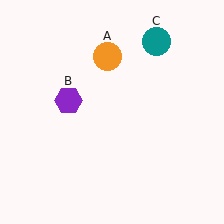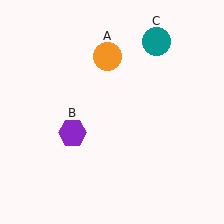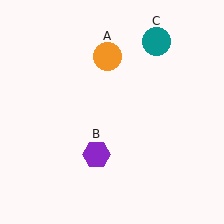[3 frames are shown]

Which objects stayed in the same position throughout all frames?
Orange circle (object A) and teal circle (object C) remained stationary.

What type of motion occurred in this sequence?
The purple hexagon (object B) rotated counterclockwise around the center of the scene.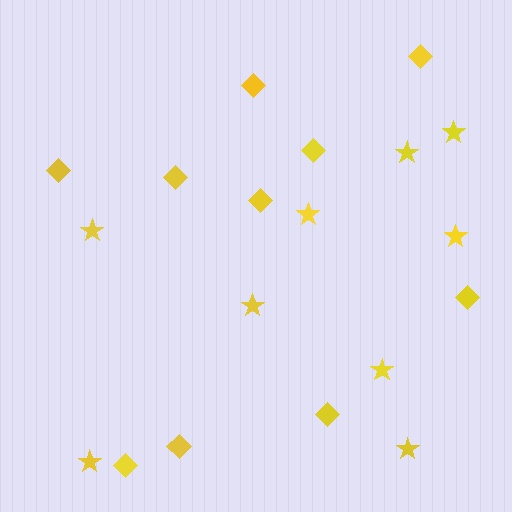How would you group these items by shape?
There are 2 groups: one group of diamonds (10) and one group of stars (9).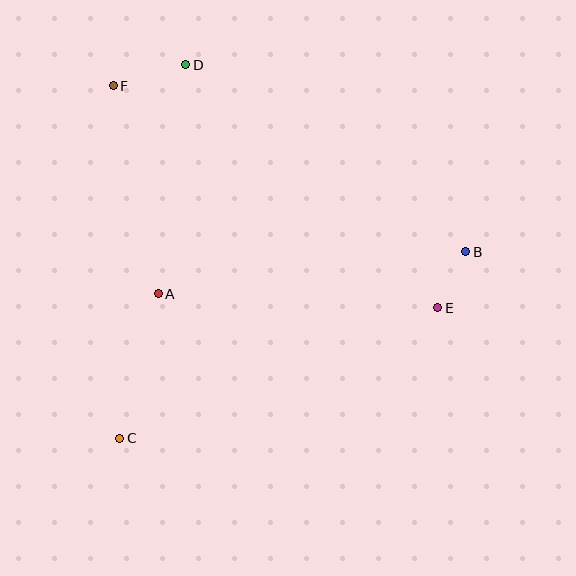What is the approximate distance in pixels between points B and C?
The distance between B and C is approximately 393 pixels.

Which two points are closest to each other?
Points B and E are closest to each other.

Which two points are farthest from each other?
Points E and F are farthest from each other.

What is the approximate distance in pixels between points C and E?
The distance between C and E is approximately 344 pixels.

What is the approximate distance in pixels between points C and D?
The distance between C and D is approximately 379 pixels.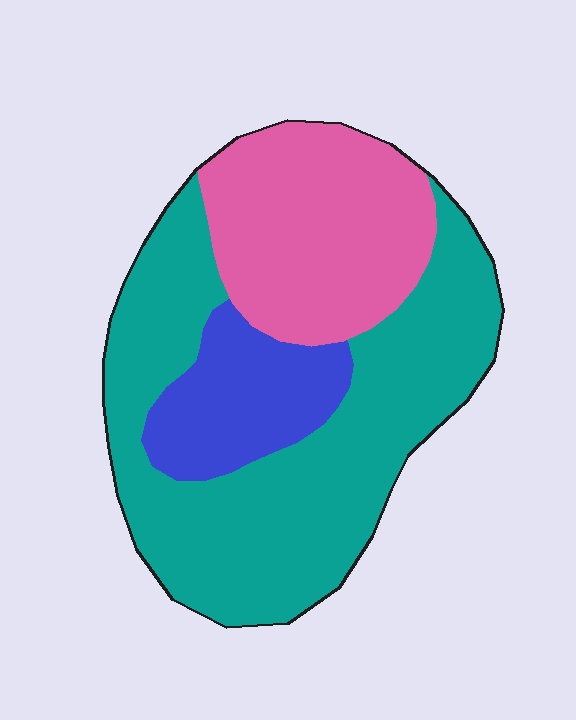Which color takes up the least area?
Blue, at roughly 15%.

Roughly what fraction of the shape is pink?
Pink covers roughly 30% of the shape.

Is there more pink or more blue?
Pink.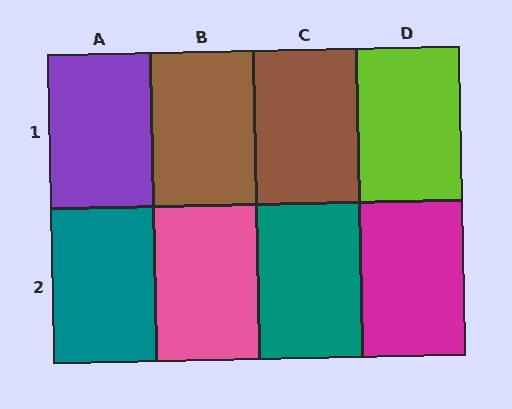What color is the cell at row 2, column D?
Magenta.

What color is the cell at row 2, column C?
Teal.